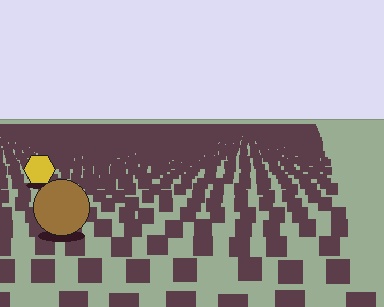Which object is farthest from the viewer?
The yellow hexagon is farthest from the viewer. It appears smaller and the ground texture around it is denser.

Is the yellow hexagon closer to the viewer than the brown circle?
No. The brown circle is closer — you can tell from the texture gradient: the ground texture is coarser near it.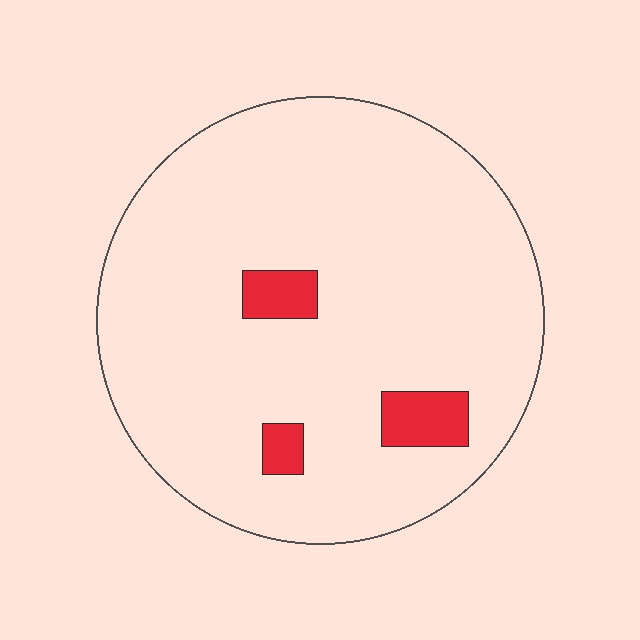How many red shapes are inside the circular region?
3.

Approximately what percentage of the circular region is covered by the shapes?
Approximately 5%.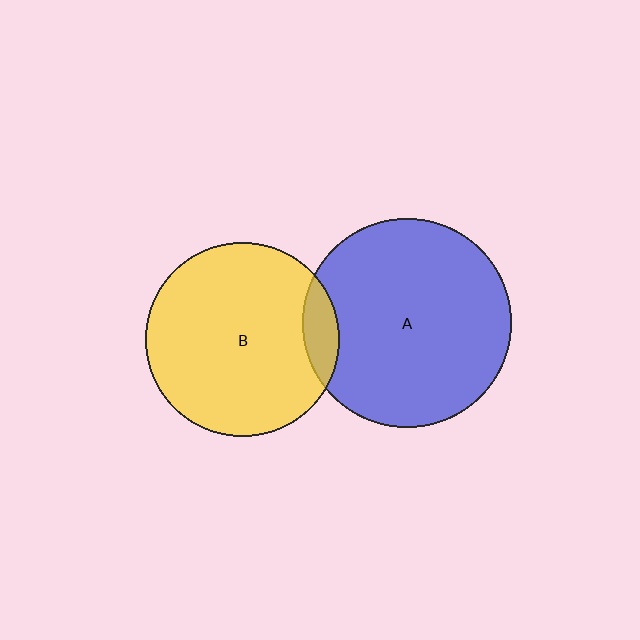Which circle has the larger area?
Circle A (blue).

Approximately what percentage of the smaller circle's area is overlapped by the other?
Approximately 10%.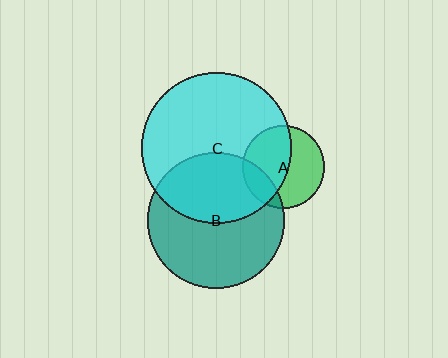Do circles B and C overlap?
Yes.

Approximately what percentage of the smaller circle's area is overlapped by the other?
Approximately 40%.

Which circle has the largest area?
Circle C (cyan).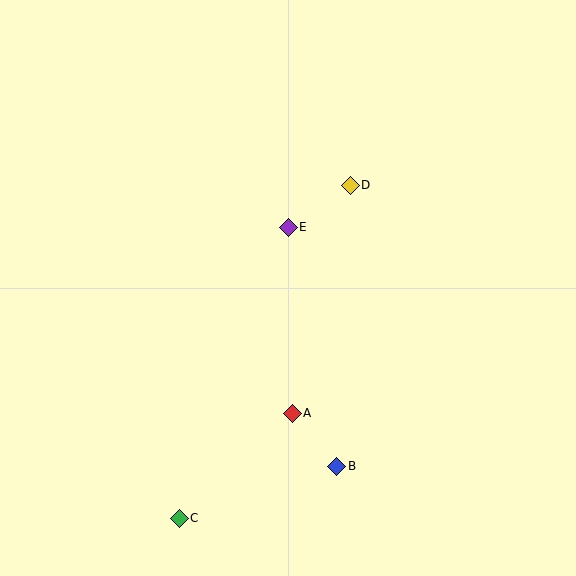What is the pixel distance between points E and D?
The distance between E and D is 75 pixels.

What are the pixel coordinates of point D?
Point D is at (350, 185).